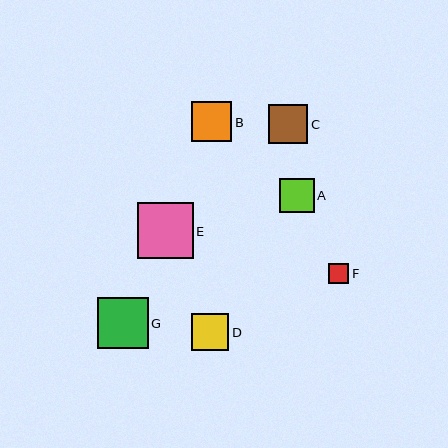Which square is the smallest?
Square F is the smallest with a size of approximately 20 pixels.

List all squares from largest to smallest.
From largest to smallest: E, G, B, C, D, A, F.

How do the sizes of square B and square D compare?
Square B and square D are approximately the same size.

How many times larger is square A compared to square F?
Square A is approximately 1.7 times the size of square F.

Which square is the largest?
Square E is the largest with a size of approximately 56 pixels.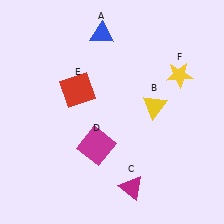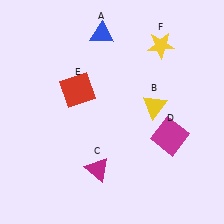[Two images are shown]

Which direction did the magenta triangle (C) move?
The magenta triangle (C) moved left.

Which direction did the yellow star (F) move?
The yellow star (F) moved up.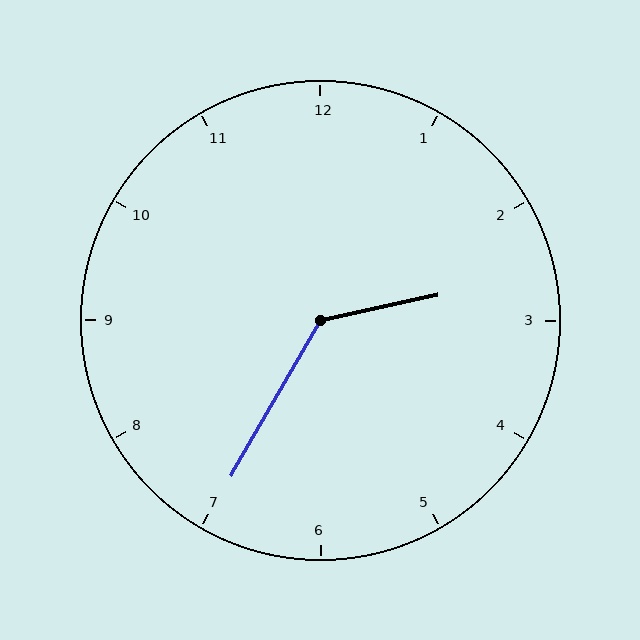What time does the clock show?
2:35.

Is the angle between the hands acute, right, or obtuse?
It is obtuse.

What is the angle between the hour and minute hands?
Approximately 132 degrees.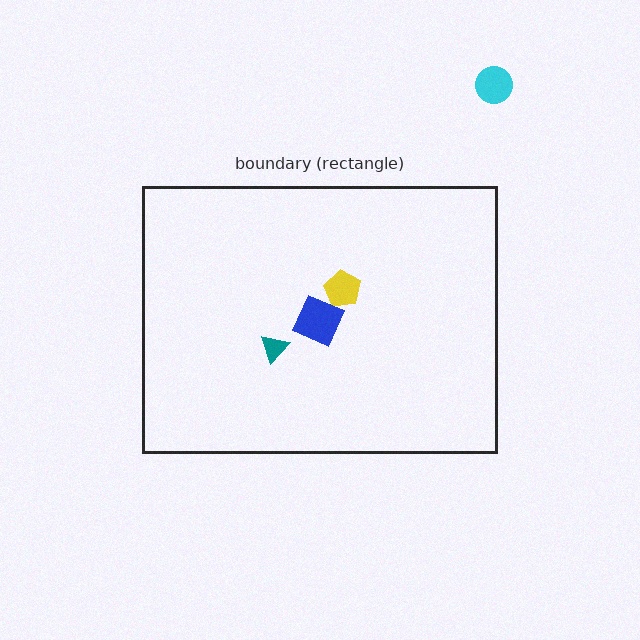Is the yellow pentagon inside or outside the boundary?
Inside.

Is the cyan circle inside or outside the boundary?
Outside.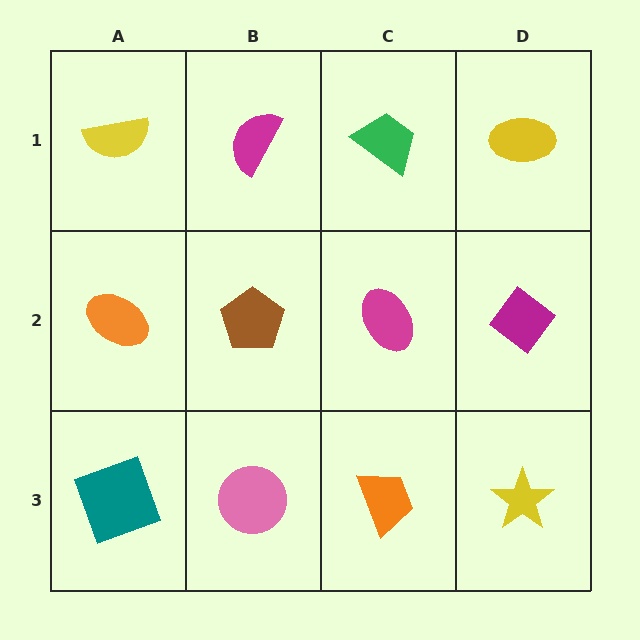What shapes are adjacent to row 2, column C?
A green trapezoid (row 1, column C), an orange trapezoid (row 3, column C), a brown pentagon (row 2, column B), a magenta diamond (row 2, column D).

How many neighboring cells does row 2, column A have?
3.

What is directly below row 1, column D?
A magenta diamond.